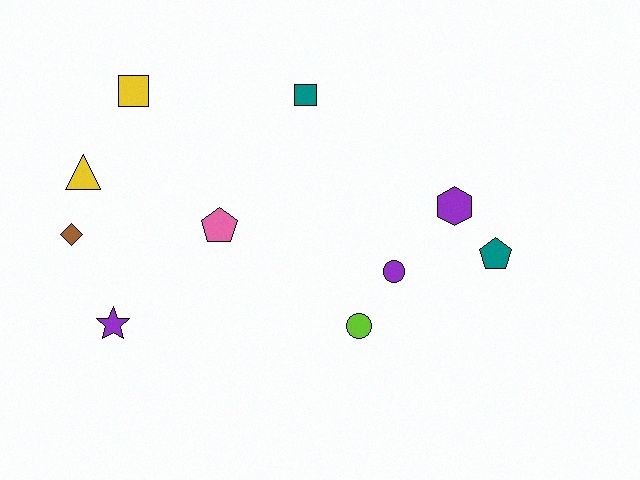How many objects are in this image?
There are 10 objects.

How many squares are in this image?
There are 2 squares.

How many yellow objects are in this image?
There are 2 yellow objects.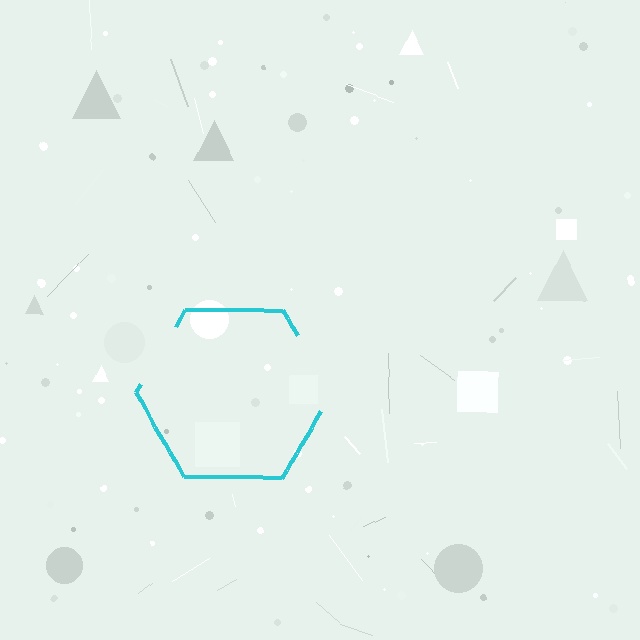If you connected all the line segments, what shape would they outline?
They would outline a hexagon.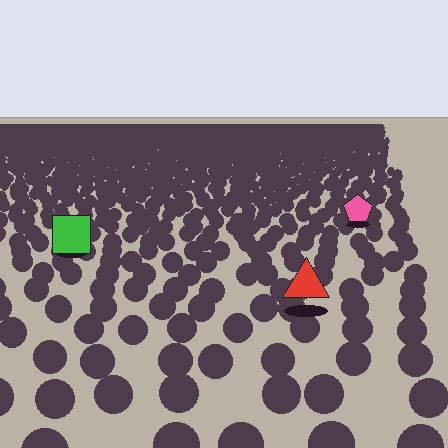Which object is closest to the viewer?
The red triangle is closest. The texture marks near it are larger and more spread out.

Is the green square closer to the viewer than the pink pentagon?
Yes. The green square is closer — you can tell from the texture gradient: the ground texture is coarser near it.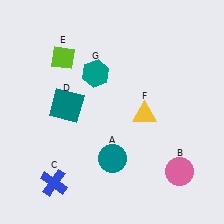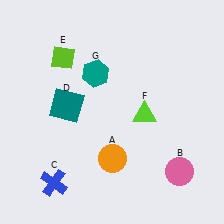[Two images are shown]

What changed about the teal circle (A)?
In Image 1, A is teal. In Image 2, it changed to orange.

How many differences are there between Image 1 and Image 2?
There are 2 differences between the two images.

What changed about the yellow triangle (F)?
In Image 1, F is yellow. In Image 2, it changed to lime.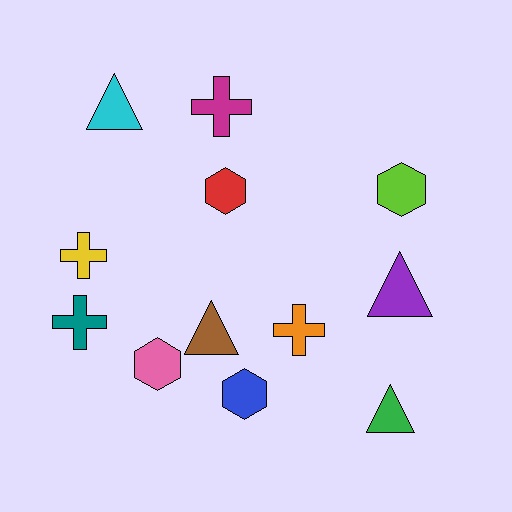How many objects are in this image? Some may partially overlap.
There are 12 objects.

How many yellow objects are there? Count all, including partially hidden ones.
There is 1 yellow object.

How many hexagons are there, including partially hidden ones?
There are 4 hexagons.